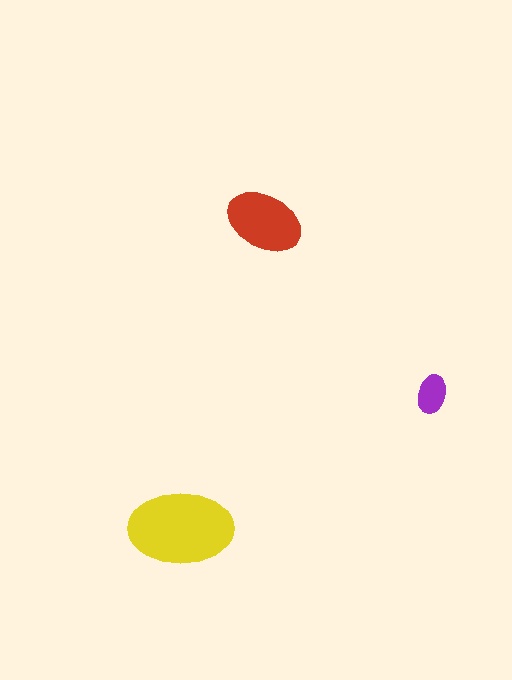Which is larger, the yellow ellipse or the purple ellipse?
The yellow one.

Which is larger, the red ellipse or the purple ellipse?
The red one.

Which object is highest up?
The red ellipse is topmost.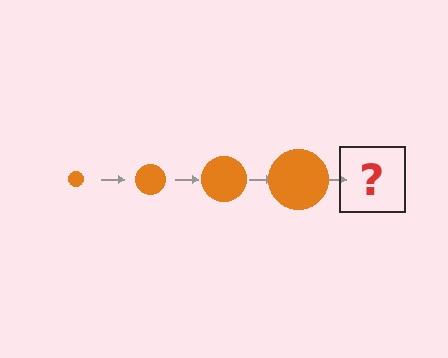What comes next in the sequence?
The next element should be an orange circle, larger than the previous one.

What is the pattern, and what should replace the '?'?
The pattern is that the circle gets progressively larger each step. The '?' should be an orange circle, larger than the previous one.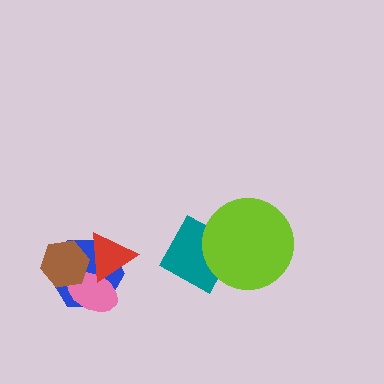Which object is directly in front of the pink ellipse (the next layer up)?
The red triangle is directly in front of the pink ellipse.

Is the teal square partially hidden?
Yes, it is partially covered by another shape.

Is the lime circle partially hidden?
No, no other shape covers it.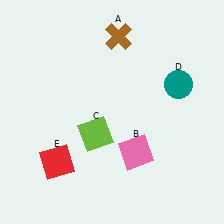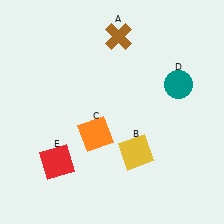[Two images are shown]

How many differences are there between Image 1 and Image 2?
There are 2 differences between the two images.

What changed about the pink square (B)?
In Image 1, B is pink. In Image 2, it changed to yellow.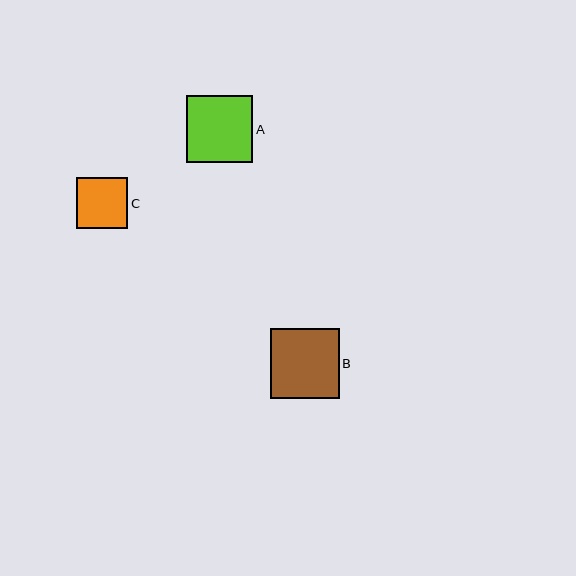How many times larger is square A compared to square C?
Square A is approximately 1.3 times the size of square C.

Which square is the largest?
Square B is the largest with a size of approximately 69 pixels.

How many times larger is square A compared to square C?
Square A is approximately 1.3 times the size of square C.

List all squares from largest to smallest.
From largest to smallest: B, A, C.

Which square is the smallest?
Square C is the smallest with a size of approximately 51 pixels.